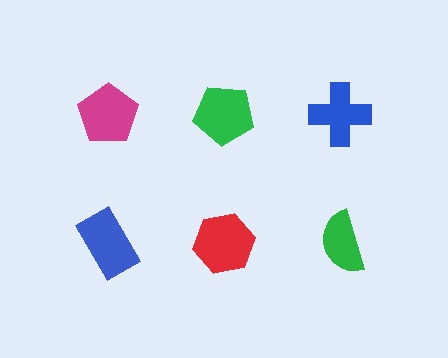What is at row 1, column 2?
A green pentagon.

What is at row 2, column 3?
A green semicircle.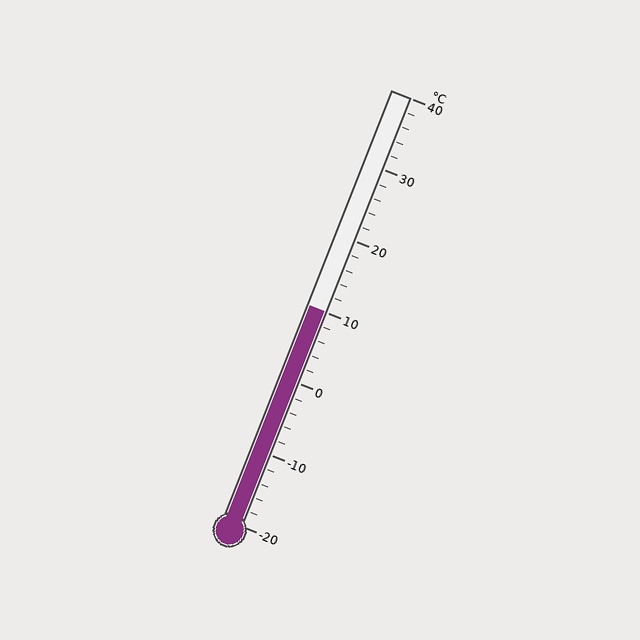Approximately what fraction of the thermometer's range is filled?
The thermometer is filled to approximately 50% of its range.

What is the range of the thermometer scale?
The thermometer scale ranges from -20°C to 40°C.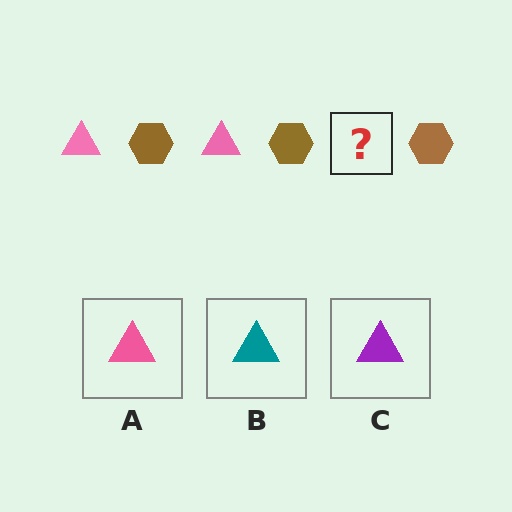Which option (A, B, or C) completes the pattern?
A.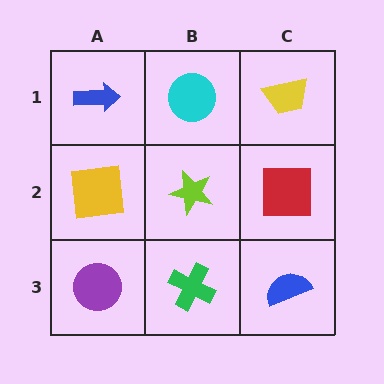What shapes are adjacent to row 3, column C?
A red square (row 2, column C), a green cross (row 3, column B).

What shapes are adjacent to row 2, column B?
A cyan circle (row 1, column B), a green cross (row 3, column B), a yellow square (row 2, column A), a red square (row 2, column C).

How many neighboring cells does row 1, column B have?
3.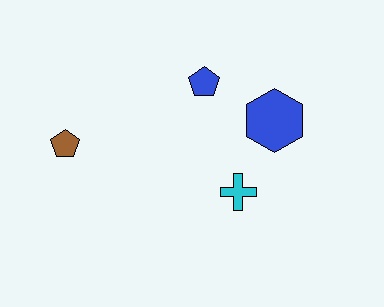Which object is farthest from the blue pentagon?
The brown pentagon is farthest from the blue pentagon.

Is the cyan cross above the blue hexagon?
No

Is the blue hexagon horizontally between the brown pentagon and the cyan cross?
No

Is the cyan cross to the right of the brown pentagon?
Yes